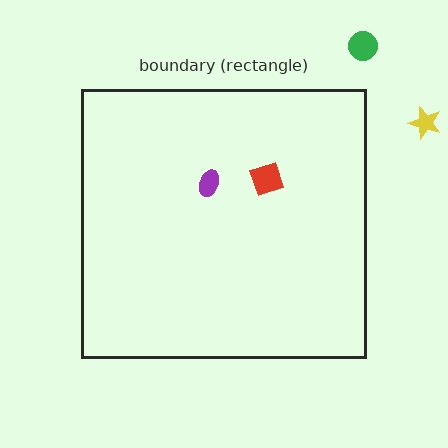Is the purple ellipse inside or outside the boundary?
Inside.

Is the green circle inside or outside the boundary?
Outside.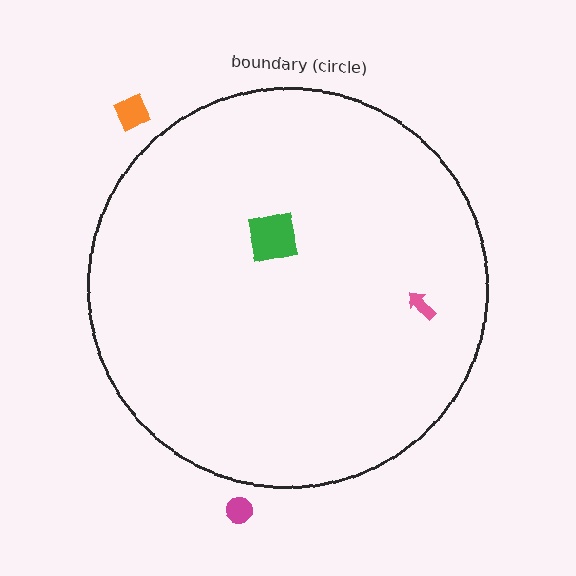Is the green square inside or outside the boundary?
Inside.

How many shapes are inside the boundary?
2 inside, 2 outside.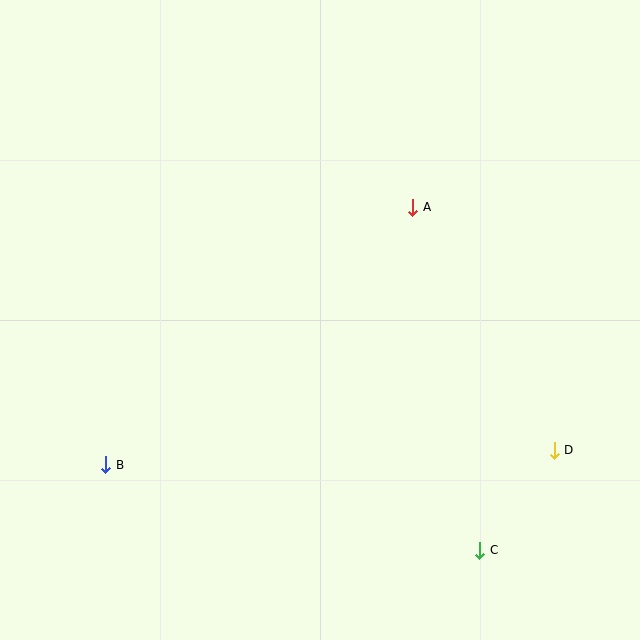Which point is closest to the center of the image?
Point A at (413, 207) is closest to the center.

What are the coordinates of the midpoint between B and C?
The midpoint between B and C is at (293, 507).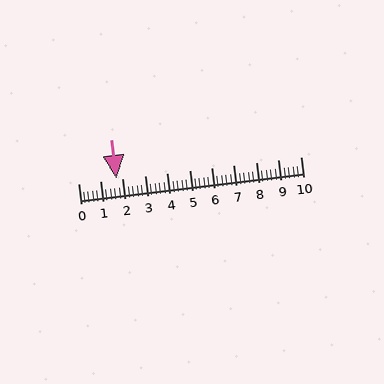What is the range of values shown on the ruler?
The ruler shows values from 0 to 10.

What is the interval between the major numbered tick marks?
The major tick marks are spaced 1 units apart.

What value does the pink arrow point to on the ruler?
The pink arrow points to approximately 1.7.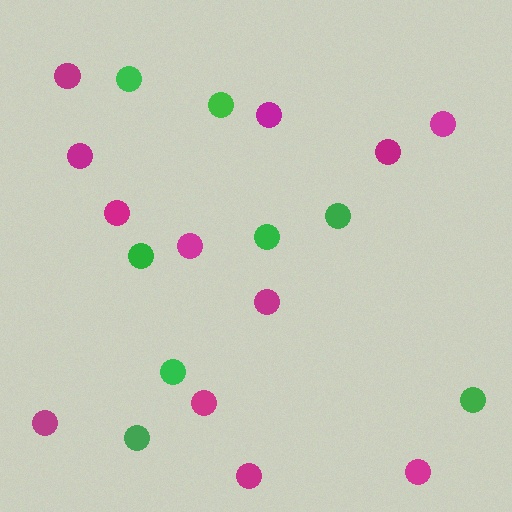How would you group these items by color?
There are 2 groups: one group of green circles (8) and one group of magenta circles (12).